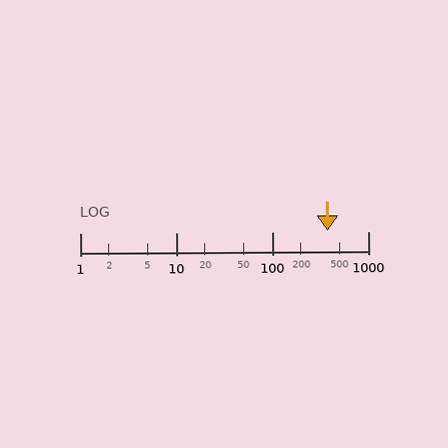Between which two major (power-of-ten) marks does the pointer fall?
The pointer is between 100 and 1000.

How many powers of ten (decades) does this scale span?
The scale spans 3 decades, from 1 to 1000.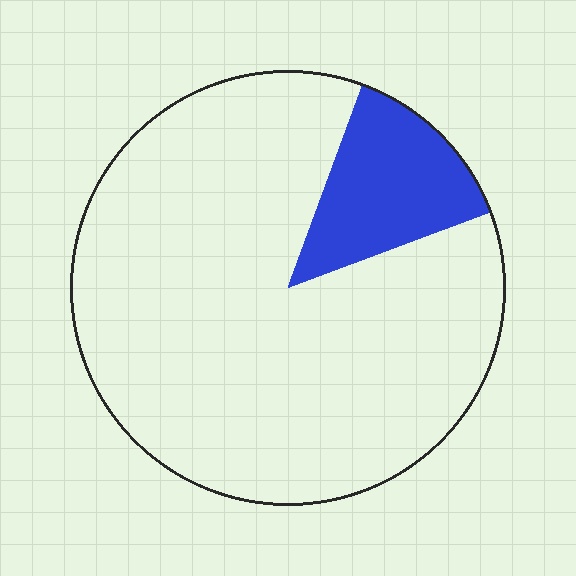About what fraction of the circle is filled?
About one eighth (1/8).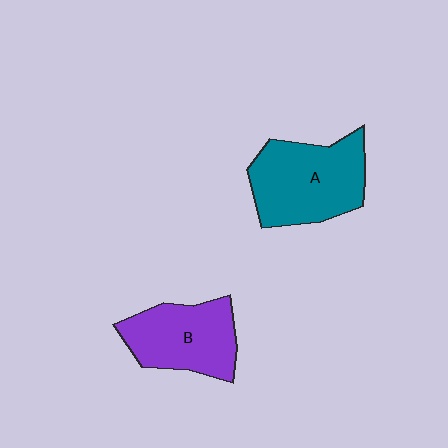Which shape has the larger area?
Shape A (teal).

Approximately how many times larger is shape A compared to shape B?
Approximately 1.2 times.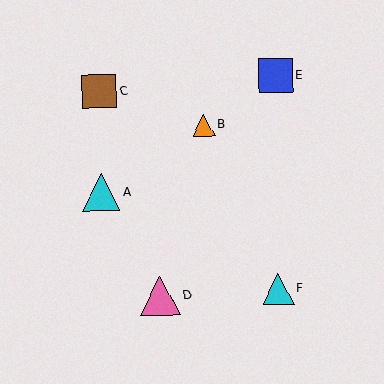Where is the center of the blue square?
The center of the blue square is at (276, 76).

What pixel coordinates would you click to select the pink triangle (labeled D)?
Click at (160, 296) to select the pink triangle D.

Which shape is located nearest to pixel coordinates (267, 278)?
The cyan triangle (labeled F) at (278, 289) is nearest to that location.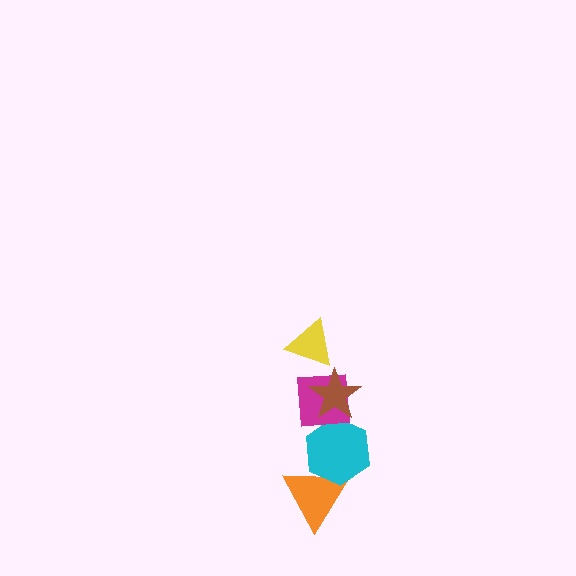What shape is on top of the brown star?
The yellow triangle is on top of the brown star.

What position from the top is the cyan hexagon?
The cyan hexagon is 4th from the top.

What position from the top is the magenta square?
The magenta square is 3rd from the top.